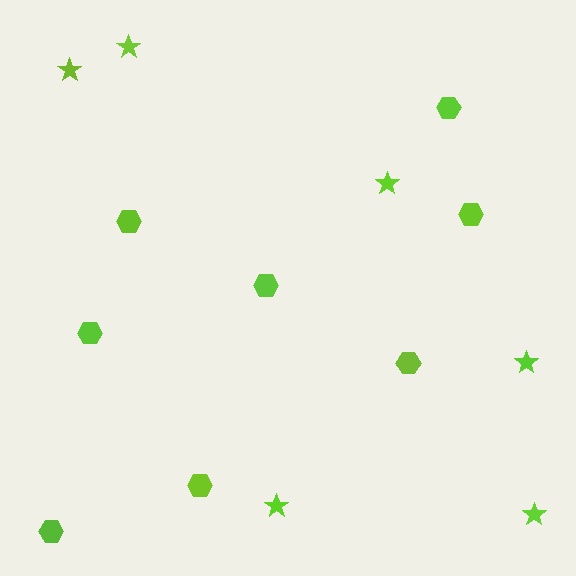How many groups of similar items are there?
There are 2 groups: one group of hexagons (8) and one group of stars (6).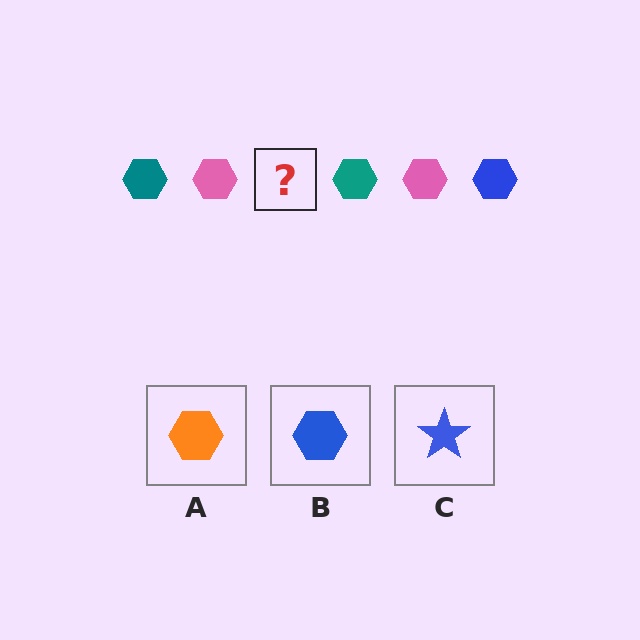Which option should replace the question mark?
Option B.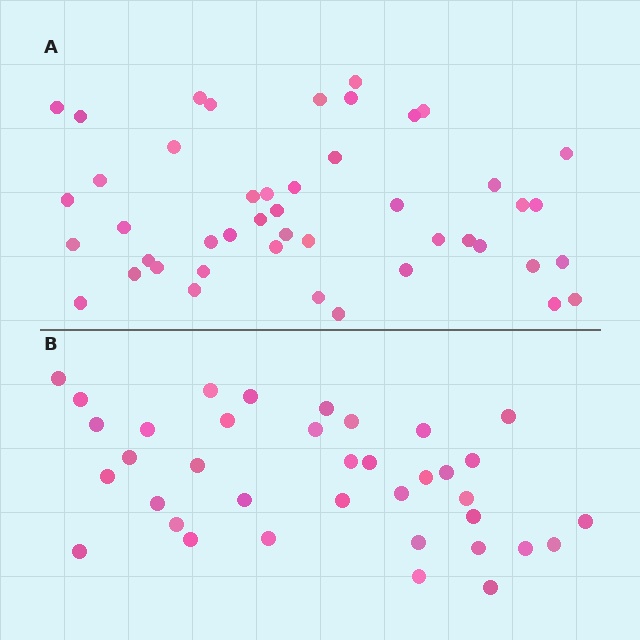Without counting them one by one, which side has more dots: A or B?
Region A (the top region) has more dots.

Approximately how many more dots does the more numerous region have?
Region A has roughly 8 or so more dots than region B.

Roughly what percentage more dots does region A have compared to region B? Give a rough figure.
About 25% more.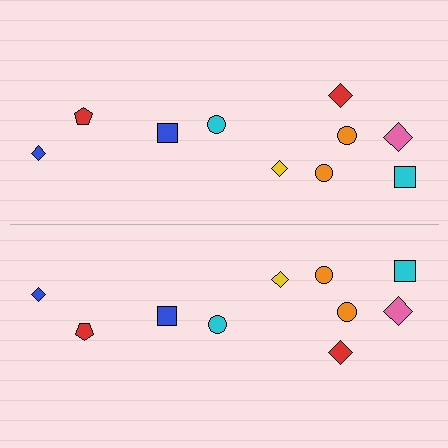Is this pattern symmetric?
Yes, this pattern has bilateral (reflection) symmetry.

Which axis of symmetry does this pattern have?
The pattern has a horizontal axis of symmetry running through the center of the image.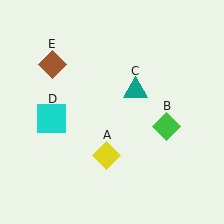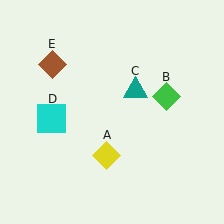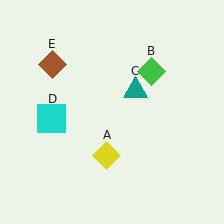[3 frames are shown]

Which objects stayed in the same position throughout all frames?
Yellow diamond (object A) and teal triangle (object C) and cyan square (object D) and brown diamond (object E) remained stationary.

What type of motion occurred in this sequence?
The green diamond (object B) rotated counterclockwise around the center of the scene.